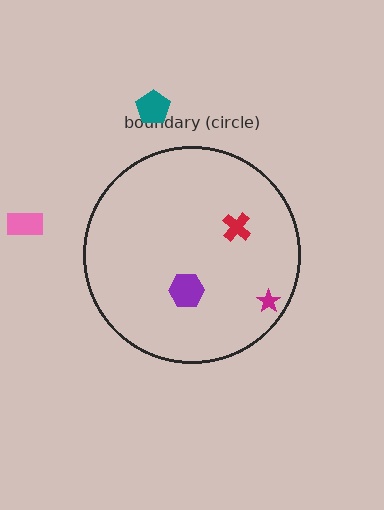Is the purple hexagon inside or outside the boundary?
Inside.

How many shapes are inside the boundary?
3 inside, 2 outside.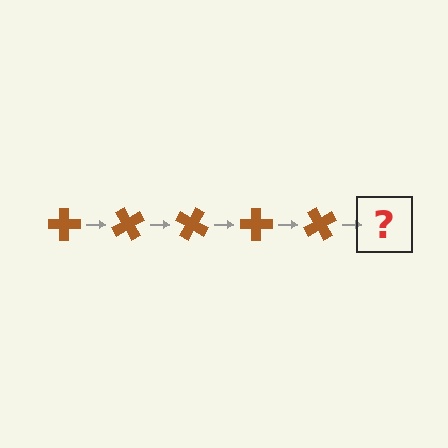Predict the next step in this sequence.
The next step is a brown cross rotated 300 degrees.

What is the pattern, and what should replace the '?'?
The pattern is that the cross rotates 60 degrees each step. The '?' should be a brown cross rotated 300 degrees.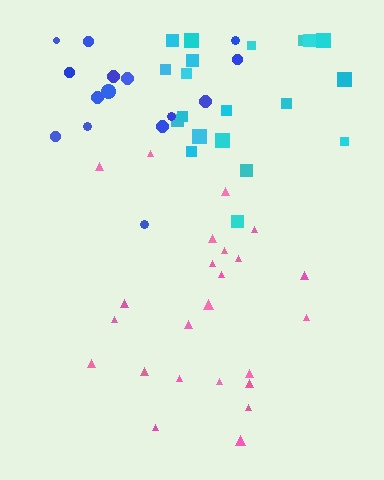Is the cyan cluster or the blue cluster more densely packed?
Cyan.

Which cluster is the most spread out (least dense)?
Blue.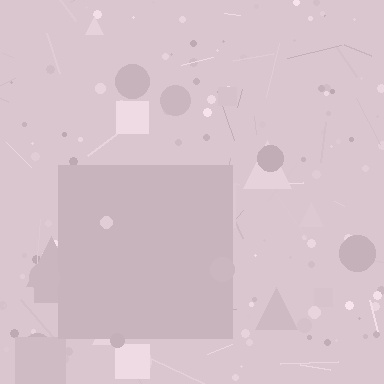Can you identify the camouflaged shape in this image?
The camouflaged shape is a square.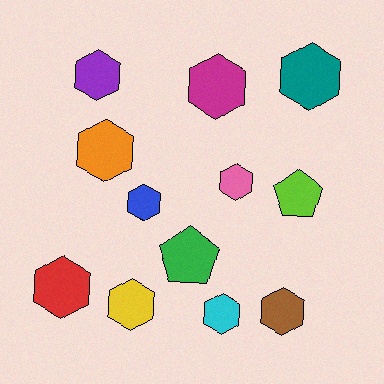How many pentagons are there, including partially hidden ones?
There are 2 pentagons.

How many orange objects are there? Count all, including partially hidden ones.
There is 1 orange object.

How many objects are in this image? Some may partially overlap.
There are 12 objects.